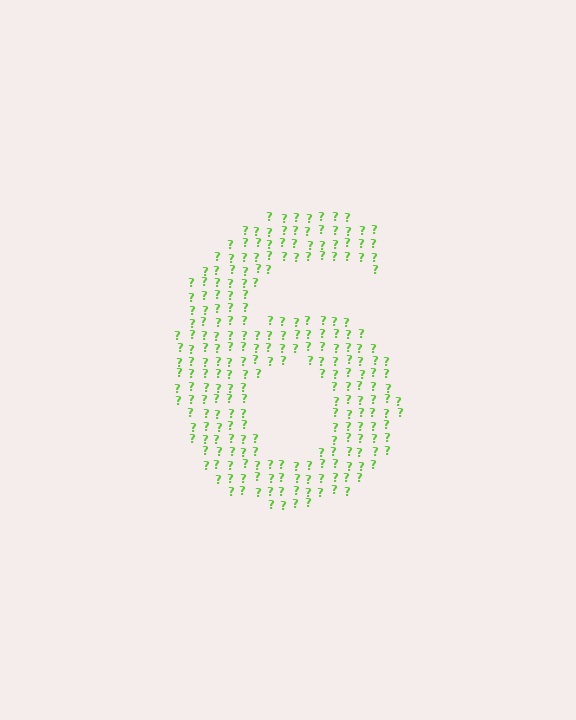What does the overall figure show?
The overall figure shows the digit 6.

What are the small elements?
The small elements are question marks.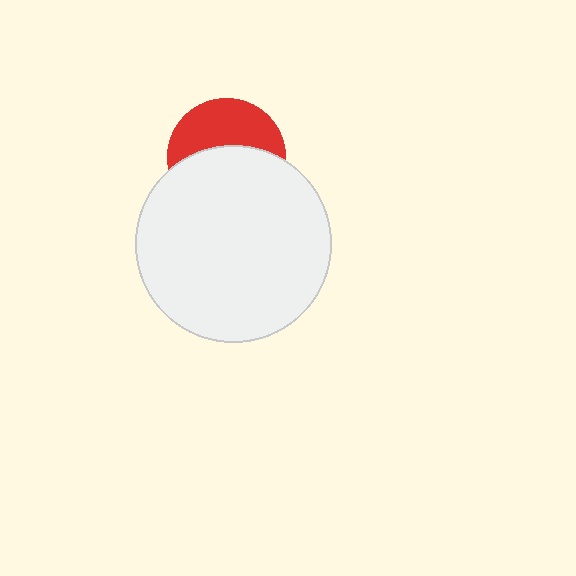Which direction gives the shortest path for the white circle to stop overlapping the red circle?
Moving down gives the shortest separation.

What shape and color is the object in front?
The object in front is a white circle.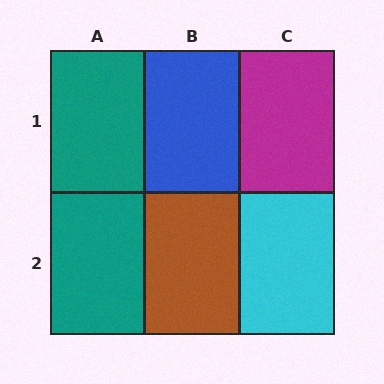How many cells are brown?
1 cell is brown.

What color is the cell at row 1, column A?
Teal.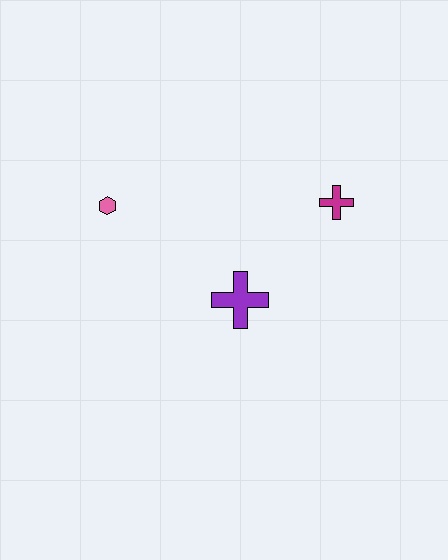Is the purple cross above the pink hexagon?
No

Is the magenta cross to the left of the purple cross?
No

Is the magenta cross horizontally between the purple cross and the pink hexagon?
No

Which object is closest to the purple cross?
The magenta cross is closest to the purple cross.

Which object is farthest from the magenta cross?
The pink hexagon is farthest from the magenta cross.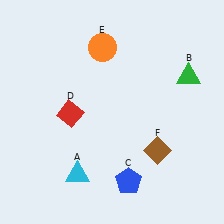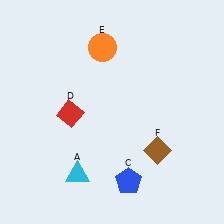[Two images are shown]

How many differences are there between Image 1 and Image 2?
There is 1 difference between the two images.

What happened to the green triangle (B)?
The green triangle (B) was removed in Image 2. It was in the top-right area of Image 1.